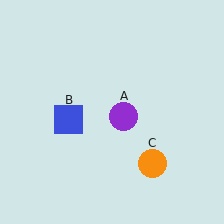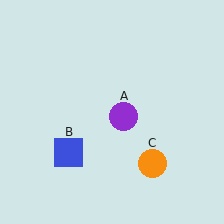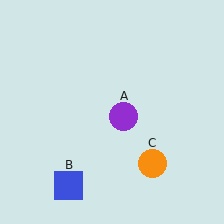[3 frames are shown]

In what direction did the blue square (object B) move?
The blue square (object B) moved down.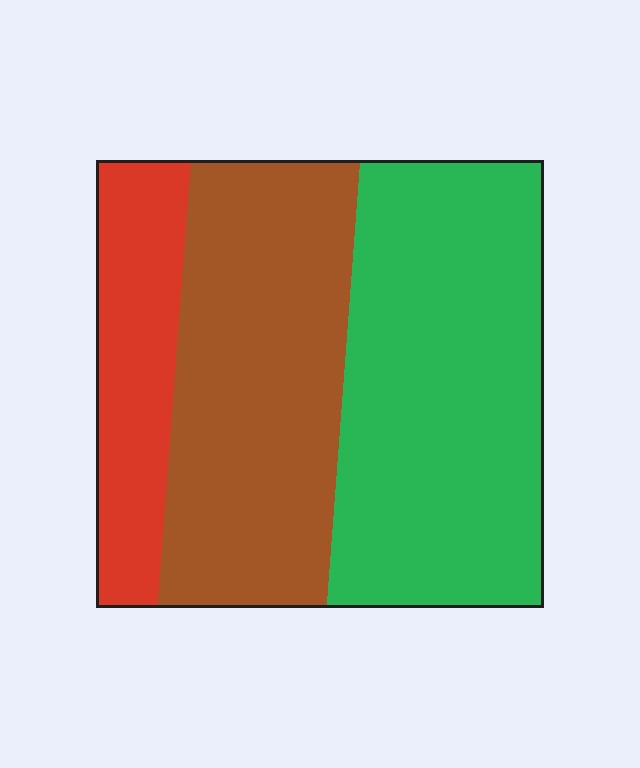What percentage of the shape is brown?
Brown takes up between a third and a half of the shape.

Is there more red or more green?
Green.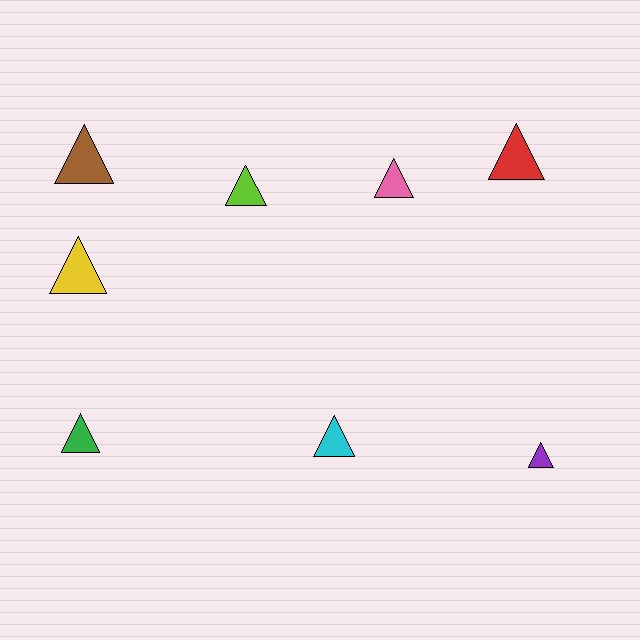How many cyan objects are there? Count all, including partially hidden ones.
There is 1 cyan object.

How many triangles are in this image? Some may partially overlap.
There are 8 triangles.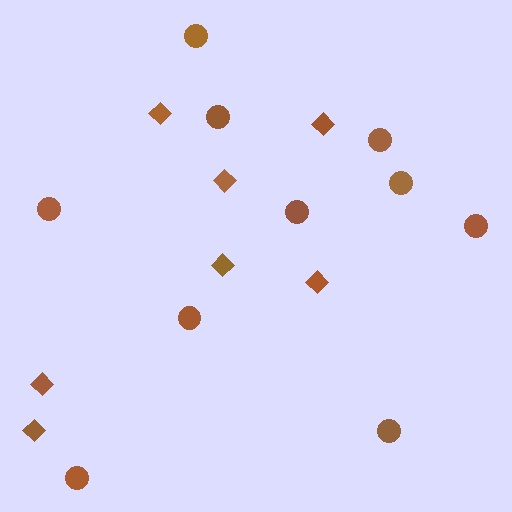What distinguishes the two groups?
There are 2 groups: one group of diamonds (7) and one group of circles (10).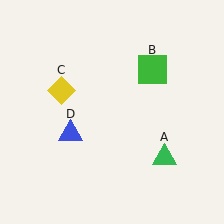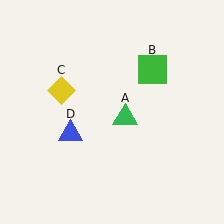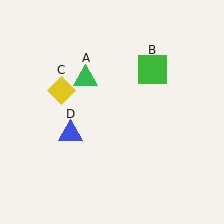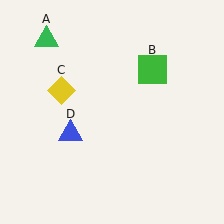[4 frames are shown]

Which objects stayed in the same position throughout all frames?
Green square (object B) and yellow diamond (object C) and blue triangle (object D) remained stationary.